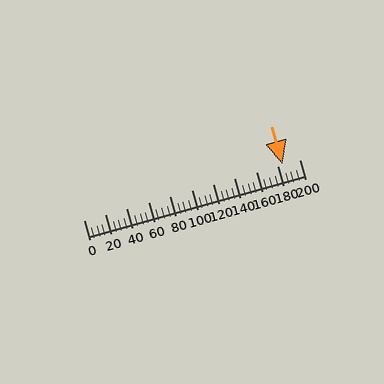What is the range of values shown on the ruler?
The ruler shows values from 0 to 200.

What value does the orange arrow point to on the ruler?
The orange arrow points to approximately 184.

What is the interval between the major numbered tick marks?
The major tick marks are spaced 20 units apart.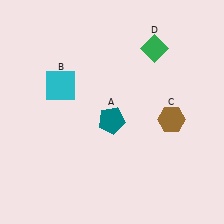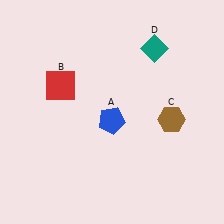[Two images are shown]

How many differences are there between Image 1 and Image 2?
There are 3 differences between the two images.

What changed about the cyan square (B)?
In Image 1, B is cyan. In Image 2, it changed to red.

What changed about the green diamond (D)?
In Image 1, D is green. In Image 2, it changed to teal.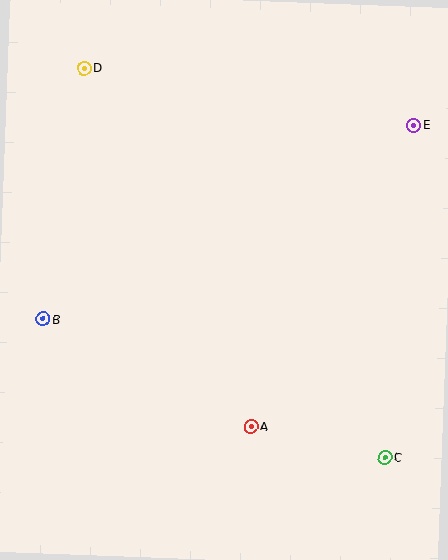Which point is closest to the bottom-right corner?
Point C is closest to the bottom-right corner.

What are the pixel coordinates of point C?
Point C is at (385, 457).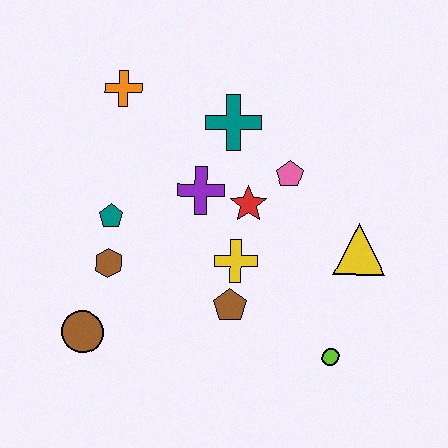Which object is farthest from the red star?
The brown circle is farthest from the red star.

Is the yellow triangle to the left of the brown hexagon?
No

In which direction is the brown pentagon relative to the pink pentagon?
The brown pentagon is below the pink pentagon.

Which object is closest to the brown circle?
The brown hexagon is closest to the brown circle.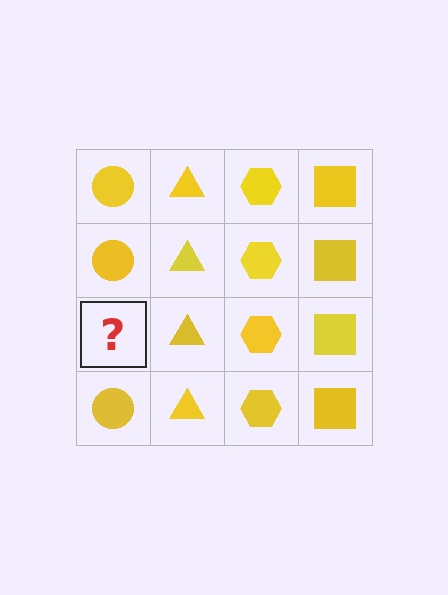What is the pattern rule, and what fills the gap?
The rule is that each column has a consistent shape. The gap should be filled with a yellow circle.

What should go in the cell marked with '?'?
The missing cell should contain a yellow circle.